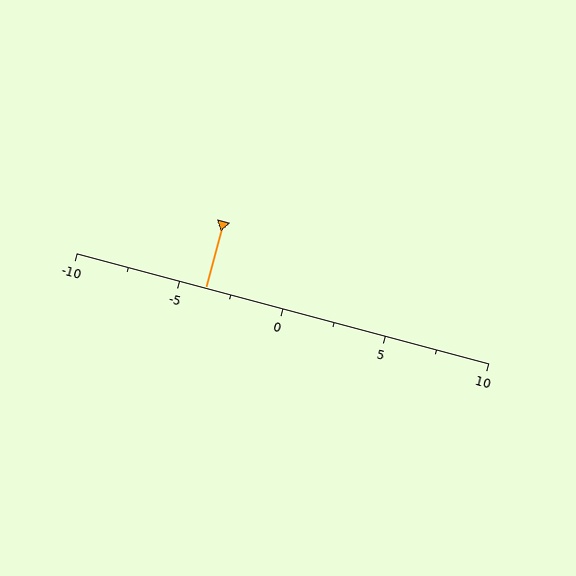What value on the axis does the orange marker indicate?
The marker indicates approximately -3.8.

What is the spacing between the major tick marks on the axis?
The major ticks are spaced 5 apart.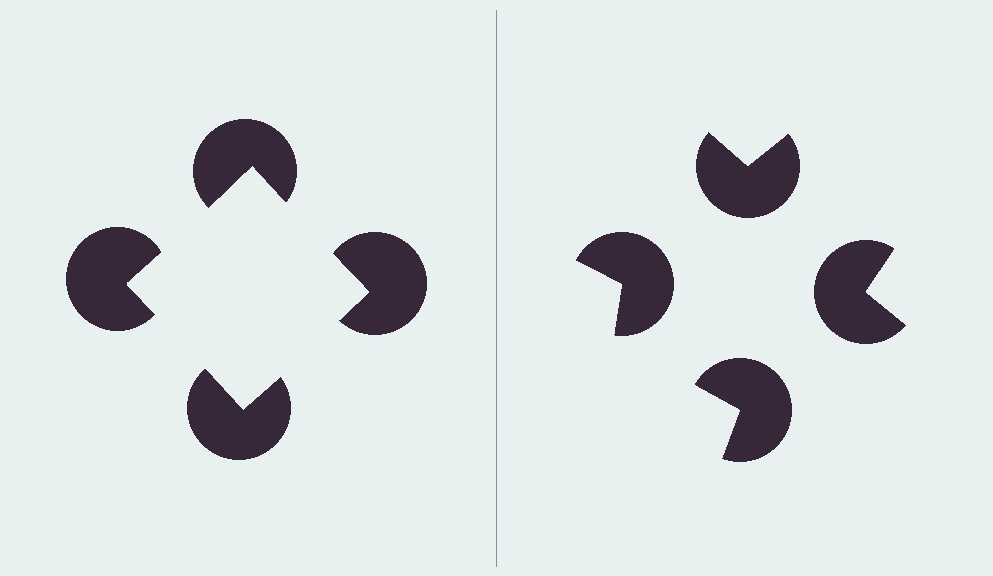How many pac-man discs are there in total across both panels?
8 — 4 on each side.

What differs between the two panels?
The pac-man discs are positioned identically on both sides; only the wedge orientations differ. On the left they align to a square; on the right they are misaligned.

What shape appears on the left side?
An illusory square.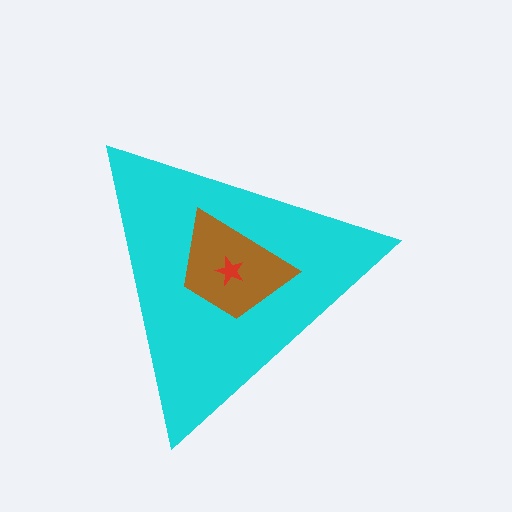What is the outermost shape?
The cyan triangle.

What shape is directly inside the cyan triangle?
The brown trapezoid.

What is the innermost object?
The red star.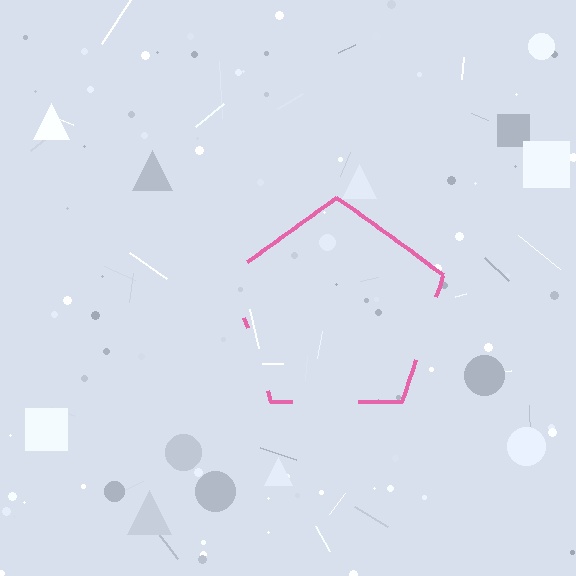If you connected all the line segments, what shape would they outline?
They would outline a pentagon.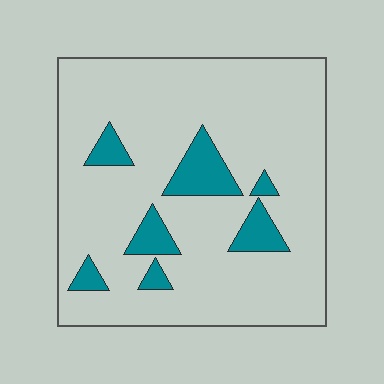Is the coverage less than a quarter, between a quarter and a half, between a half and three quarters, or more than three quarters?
Less than a quarter.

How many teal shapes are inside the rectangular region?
7.